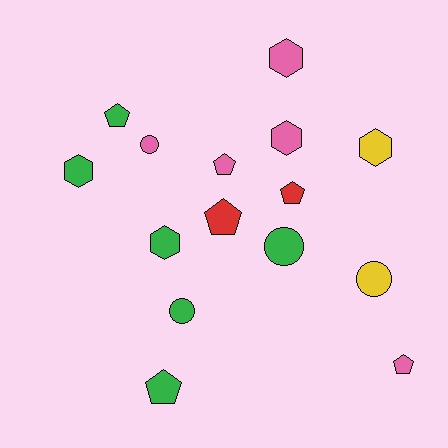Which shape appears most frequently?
Pentagon, with 6 objects.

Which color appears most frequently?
Green, with 6 objects.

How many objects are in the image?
There are 15 objects.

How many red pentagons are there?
There are 2 red pentagons.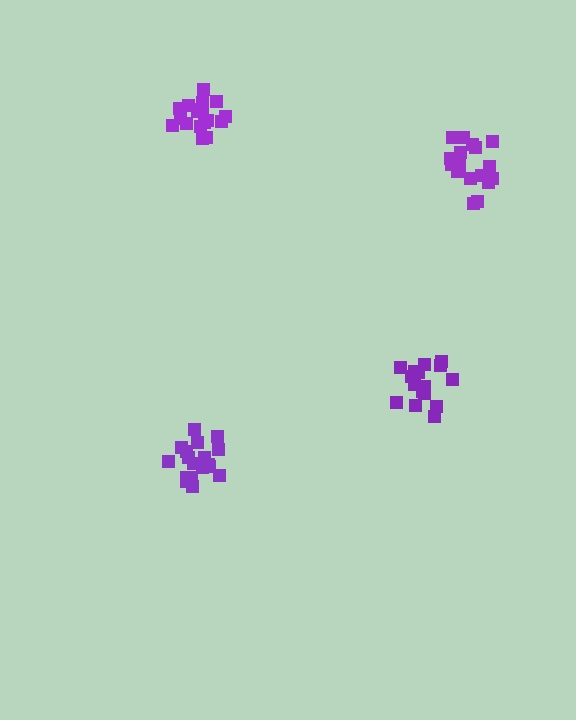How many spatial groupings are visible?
There are 4 spatial groupings.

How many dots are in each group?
Group 1: 18 dots, Group 2: 16 dots, Group 3: 18 dots, Group 4: 18 dots (70 total).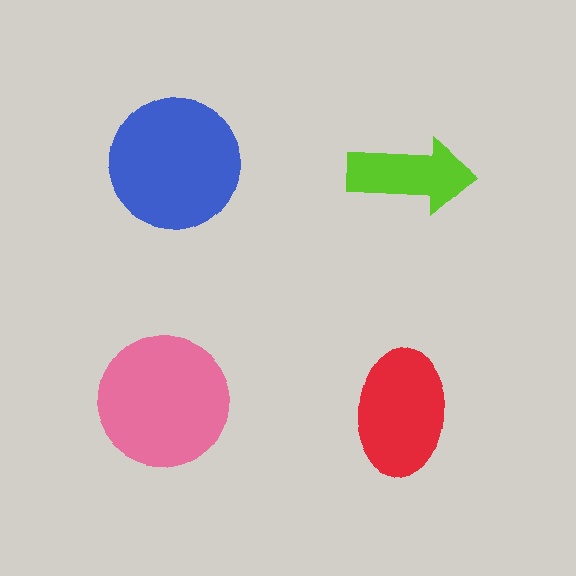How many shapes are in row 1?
2 shapes.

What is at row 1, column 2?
A lime arrow.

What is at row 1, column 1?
A blue circle.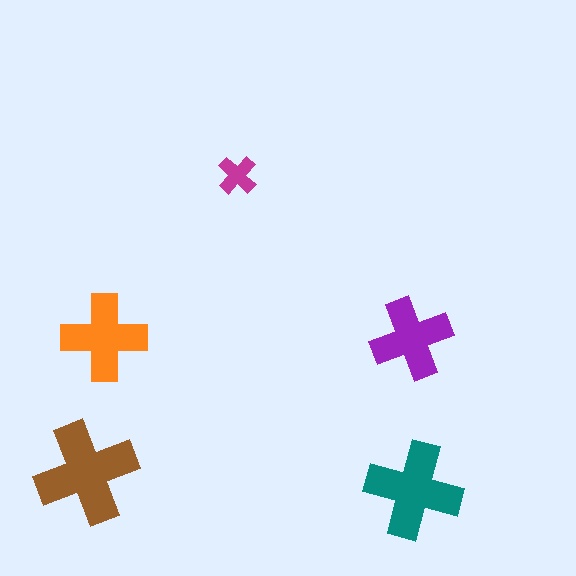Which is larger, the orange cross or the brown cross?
The brown one.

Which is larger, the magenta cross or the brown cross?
The brown one.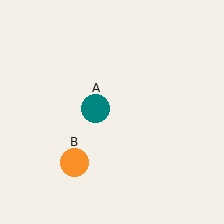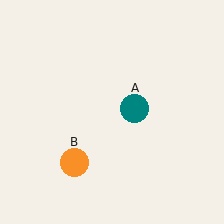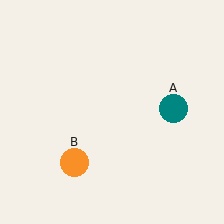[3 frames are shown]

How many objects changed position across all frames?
1 object changed position: teal circle (object A).